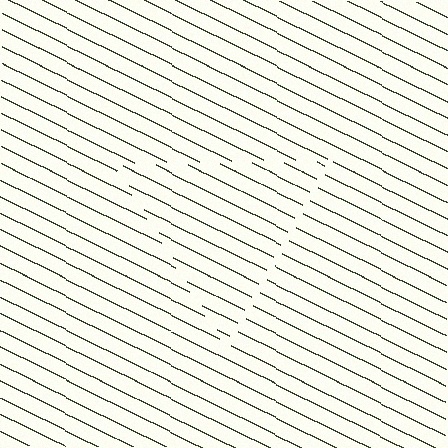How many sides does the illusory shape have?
3 sides — the line-ends trace a triangle.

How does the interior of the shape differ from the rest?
The interior of the shape contains the same grating, shifted by half a period — the contour is defined by the phase discontinuity where line-ends from the inner and outer gratings abut.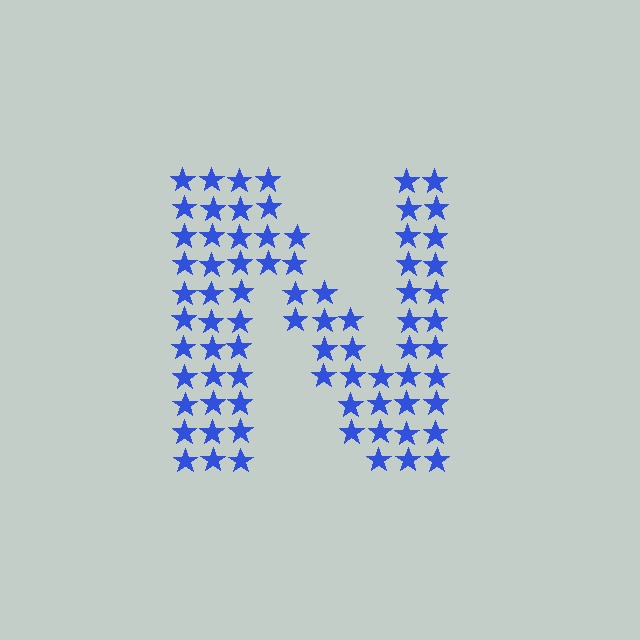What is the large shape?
The large shape is the letter N.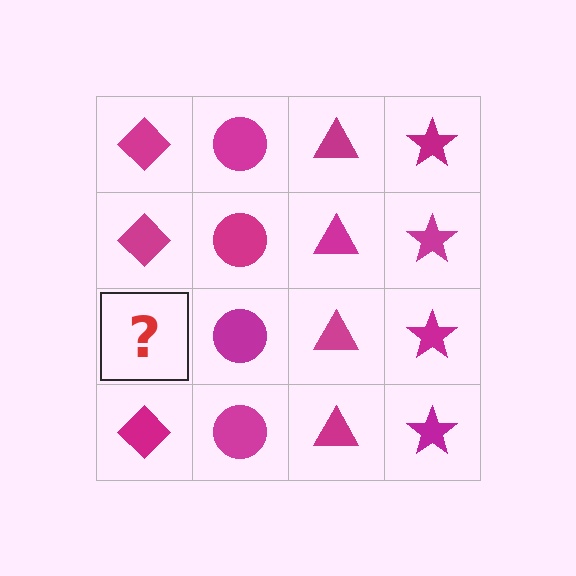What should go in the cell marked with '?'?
The missing cell should contain a magenta diamond.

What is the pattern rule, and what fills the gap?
The rule is that each column has a consistent shape. The gap should be filled with a magenta diamond.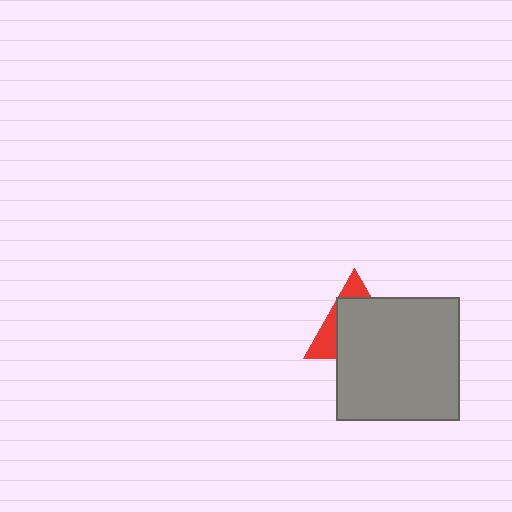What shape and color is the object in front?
The object in front is a gray square.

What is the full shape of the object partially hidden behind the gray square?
The partially hidden object is a red triangle.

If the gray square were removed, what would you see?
You would see the complete red triangle.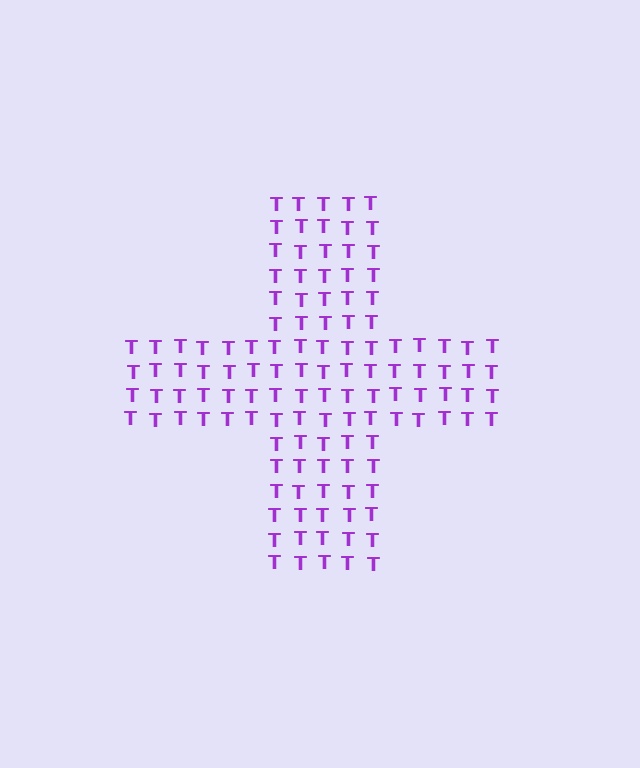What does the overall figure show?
The overall figure shows a cross.